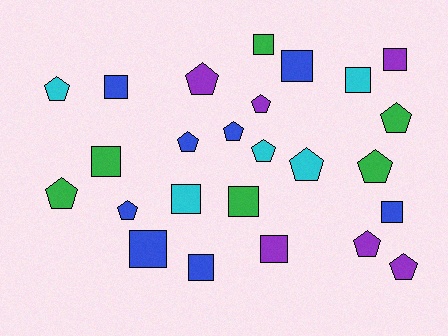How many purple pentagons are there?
There are 4 purple pentagons.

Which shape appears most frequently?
Pentagon, with 13 objects.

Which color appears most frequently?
Blue, with 8 objects.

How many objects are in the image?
There are 25 objects.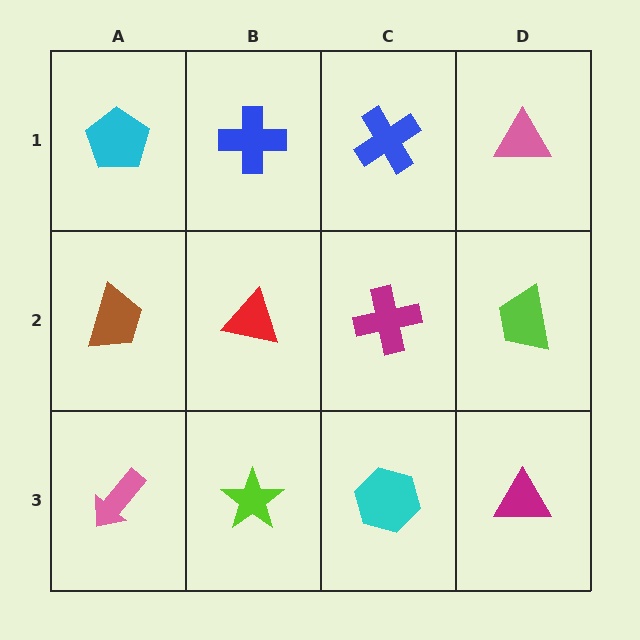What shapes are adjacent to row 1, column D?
A lime trapezoid (row 2, column D), a blue cross (row 1, column C).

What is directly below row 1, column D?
A lime trapezoid.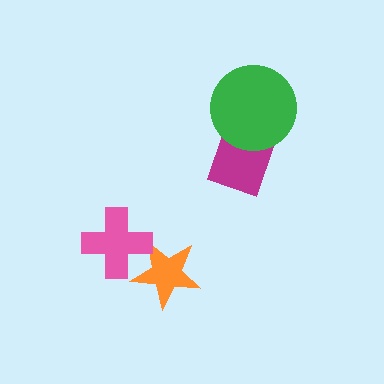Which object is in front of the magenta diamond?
The green circle is in front of the magenta diamond.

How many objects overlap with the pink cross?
1 object overlaps with the pink cross.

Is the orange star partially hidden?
Yes, it is partially covered by another shape.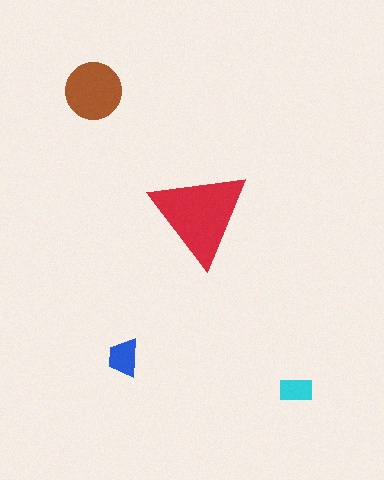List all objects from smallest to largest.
The cyan rectangle, the blue trapezoid, the brown circle, the red triangle.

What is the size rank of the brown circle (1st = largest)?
2nd.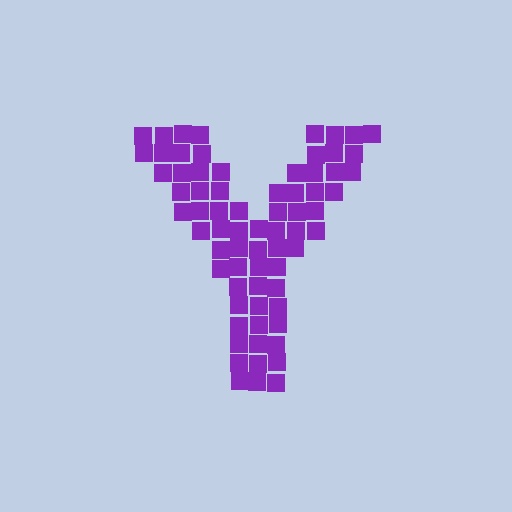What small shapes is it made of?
It is made of small squares.